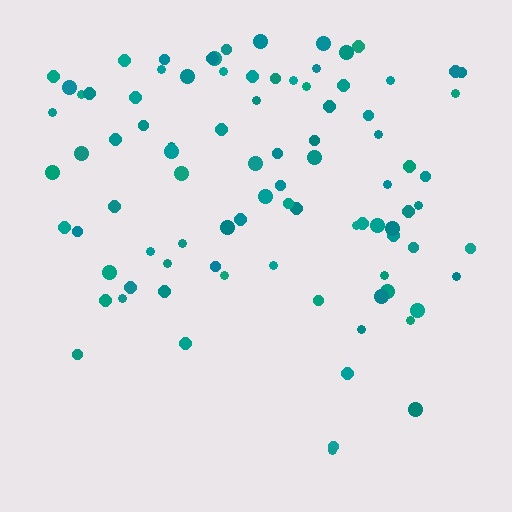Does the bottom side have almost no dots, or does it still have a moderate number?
Still a moderate number, just noticeably fewer than the top.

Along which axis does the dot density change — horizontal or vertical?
Vertical.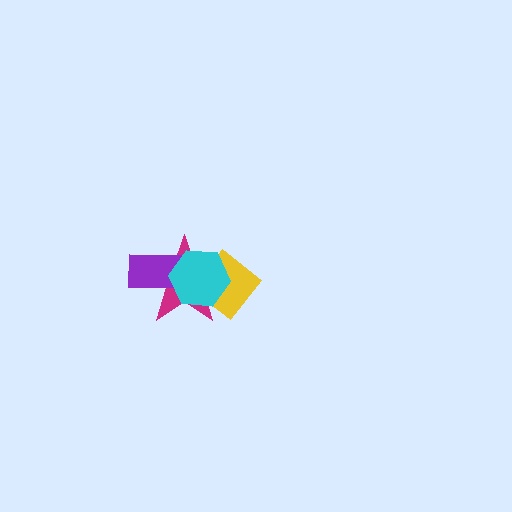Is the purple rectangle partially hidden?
Yes, it is partially covered by another shape.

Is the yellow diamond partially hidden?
Yes, it is partially covered by another shape.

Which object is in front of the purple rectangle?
The cyan hexagon is in front of the purple rectangle.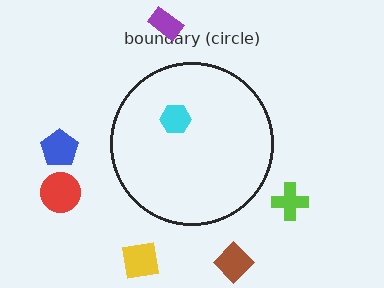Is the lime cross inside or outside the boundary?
Outside.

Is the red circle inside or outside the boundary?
Outside.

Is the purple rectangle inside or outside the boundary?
Outside.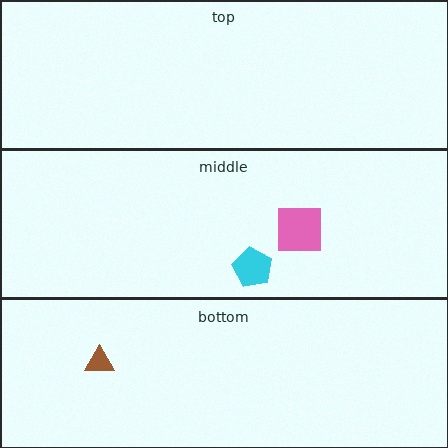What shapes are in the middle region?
The pink square, the cyan pentagon.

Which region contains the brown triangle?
The bottom region.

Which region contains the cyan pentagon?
The middle region.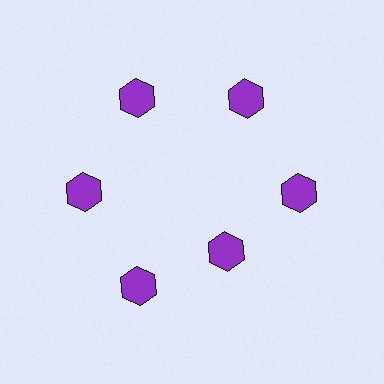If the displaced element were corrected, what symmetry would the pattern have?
It would have 6-fold rotational symmetry — the pattern would map onto itself every 60 degrees.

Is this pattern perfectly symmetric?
No. The 6 purple hexagons are arranged in a ring, but one element near the 5 o'clock position is pulled inward toward the center, breaking the 6-fold rotational symmetry.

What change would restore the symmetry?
The symmetry would be restored by moving it outward, back onto the ring so that all 6 hexagons sit at equal angles and equal distance from the center.